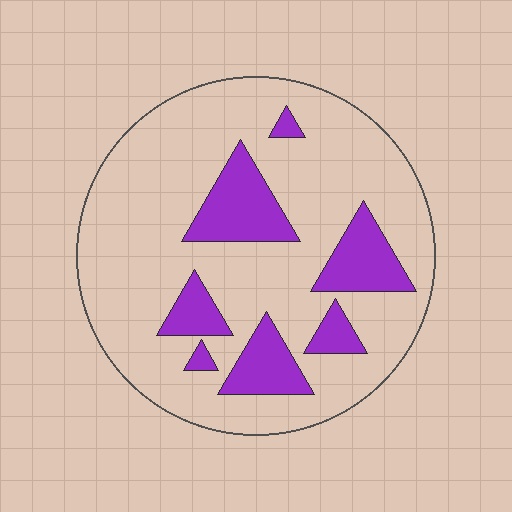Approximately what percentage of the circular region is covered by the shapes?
Approximately 20%.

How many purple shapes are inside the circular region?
7.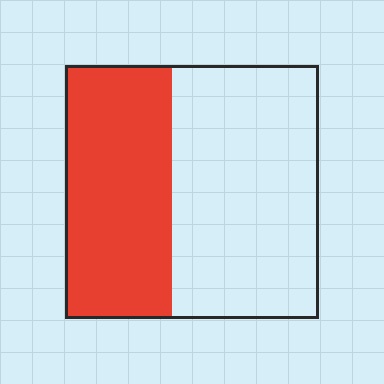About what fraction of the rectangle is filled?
About two fifths (2/5).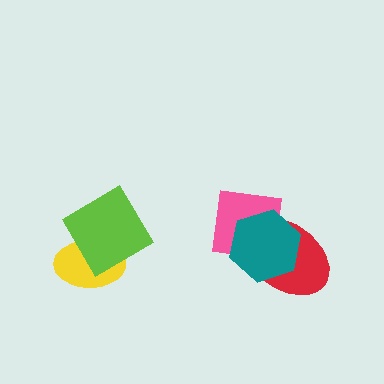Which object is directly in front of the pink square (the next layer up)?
The red ellipse is directly in front of the pink square.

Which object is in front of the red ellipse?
The teal hexagon is in front of the red ellipse.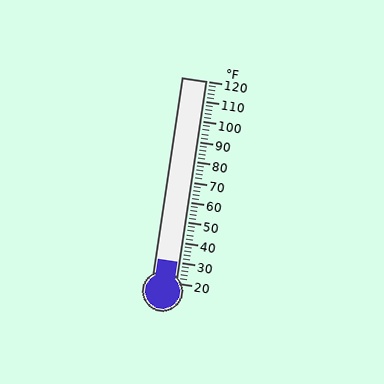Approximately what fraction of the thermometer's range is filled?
The thermometer is filled to approximately 10% of its range.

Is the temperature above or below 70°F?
The temperature is below 70°F.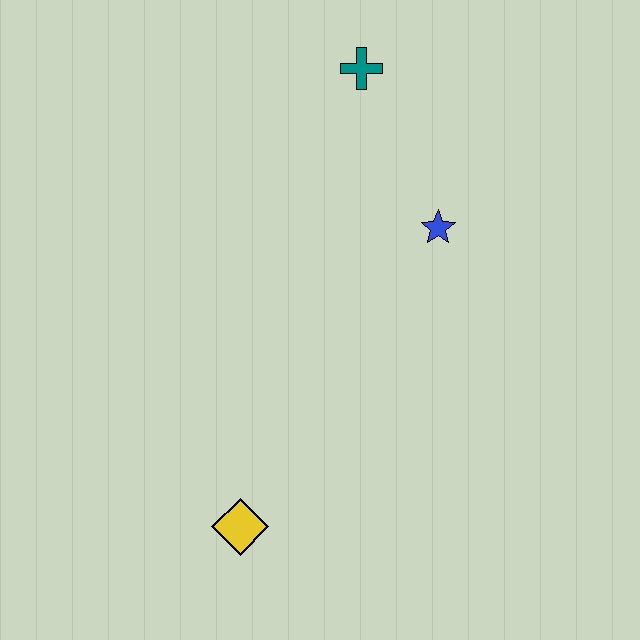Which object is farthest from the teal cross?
The yellow diamond is farthest from the teal cross.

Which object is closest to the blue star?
The teal cross is closest to the blue star.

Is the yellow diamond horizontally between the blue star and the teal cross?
No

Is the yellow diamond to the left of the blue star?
Yes